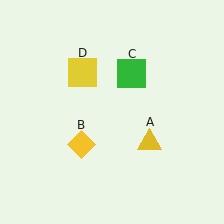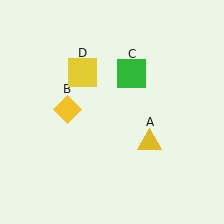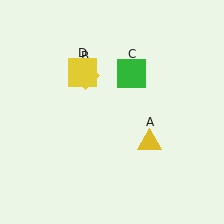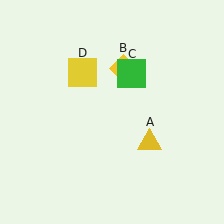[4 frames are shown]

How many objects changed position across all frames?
1 object changed position: yellow diamond (object B).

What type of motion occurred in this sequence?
The yellow diamond (object B) rotated clockwise around the center of the scene.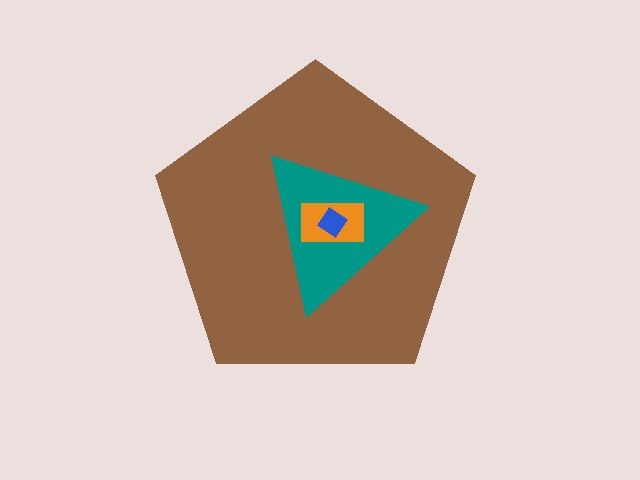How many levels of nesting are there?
4.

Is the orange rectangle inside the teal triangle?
Yes.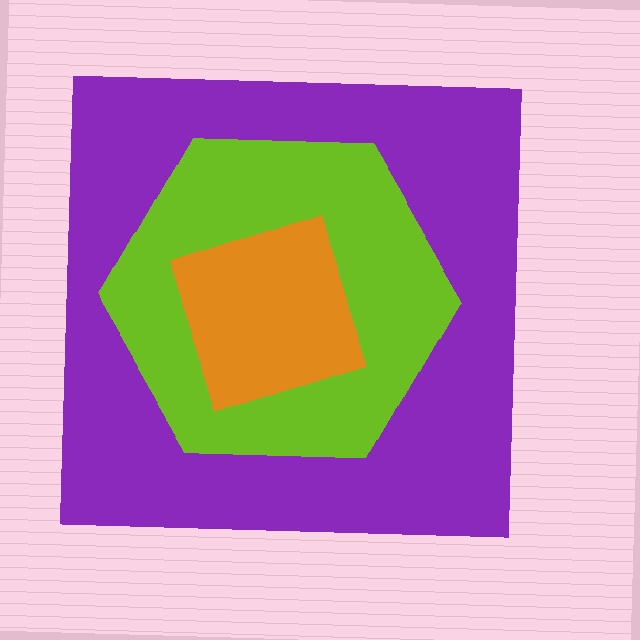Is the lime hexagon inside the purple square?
Yes.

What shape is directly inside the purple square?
The lime hexagon.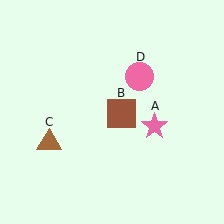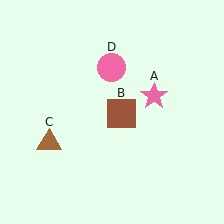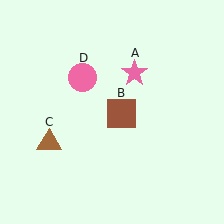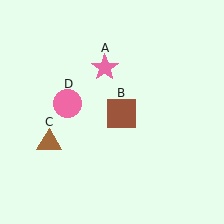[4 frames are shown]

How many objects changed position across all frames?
2 objects changed position: pink star (object A), pink circle (object D).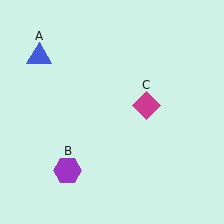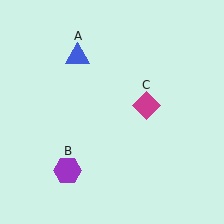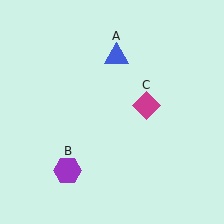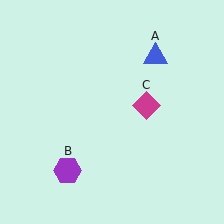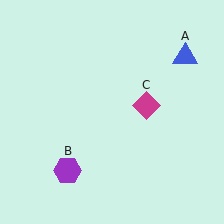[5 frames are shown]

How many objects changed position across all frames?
1 object changed position: blue triangle (object A).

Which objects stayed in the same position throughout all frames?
Purple hexagon (object B) and magenta diamond (object C) remained stationary.